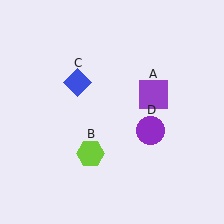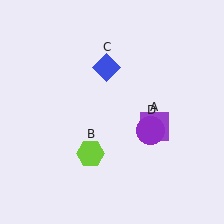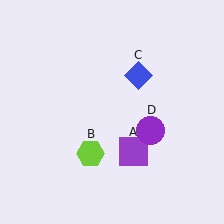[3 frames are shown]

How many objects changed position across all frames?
2 objects changed position: purple square (object A), blue diamond (object C).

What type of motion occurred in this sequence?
The purple square (object A), blue diamond (object C) rotated clockwise around the center of the scene.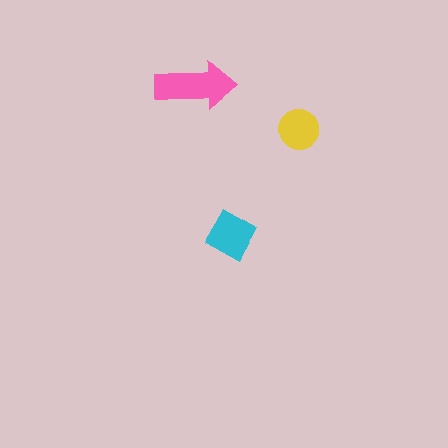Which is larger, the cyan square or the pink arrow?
The pink arrow.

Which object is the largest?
The pink arrow.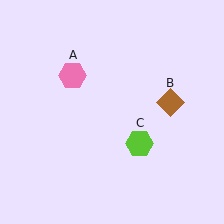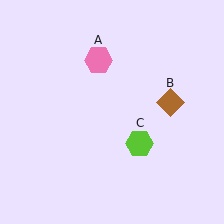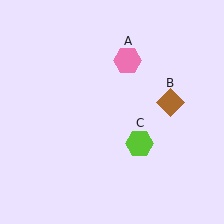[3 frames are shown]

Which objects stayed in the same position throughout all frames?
Brown diamond (object B) and lime hexagon (object C) remained stationary.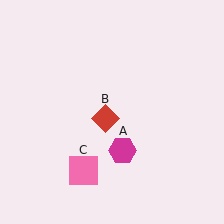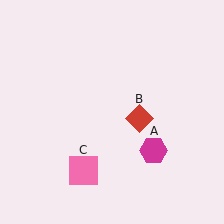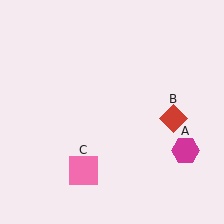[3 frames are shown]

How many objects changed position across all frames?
2 objects changed position: magenta hexagon (object A), red diamond (object B).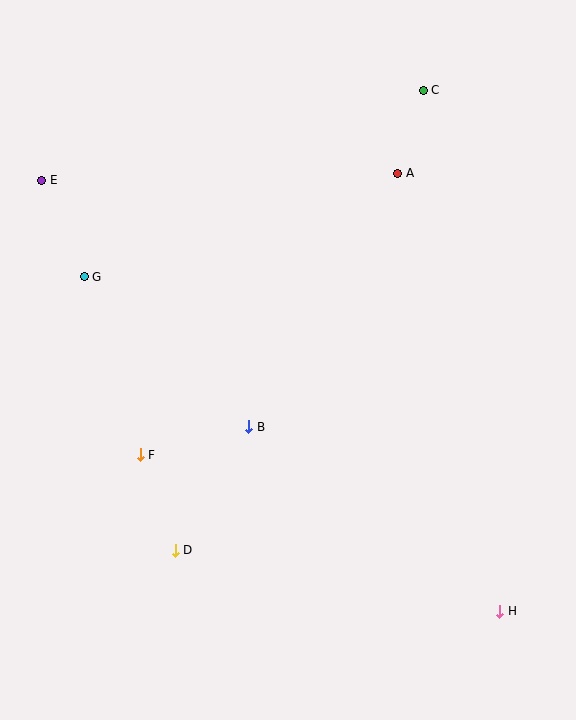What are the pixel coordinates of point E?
Point E is at (42, 180).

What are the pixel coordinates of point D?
Point D is at (175, 550).